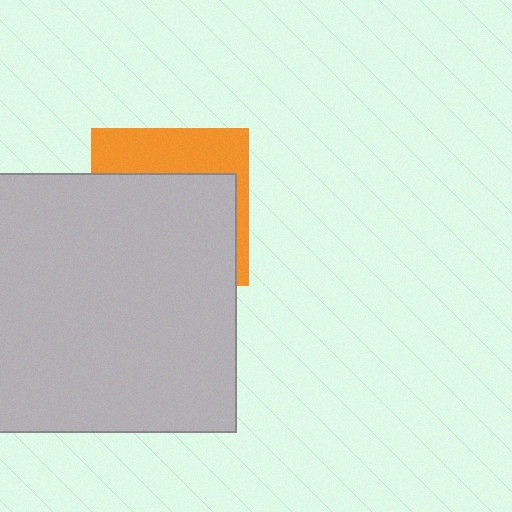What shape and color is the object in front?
The object in front is a light gray square.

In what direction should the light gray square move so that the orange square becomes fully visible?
The light gray square should move down. That is the shortest direction to clear the overlap and leave the orange square fully visible.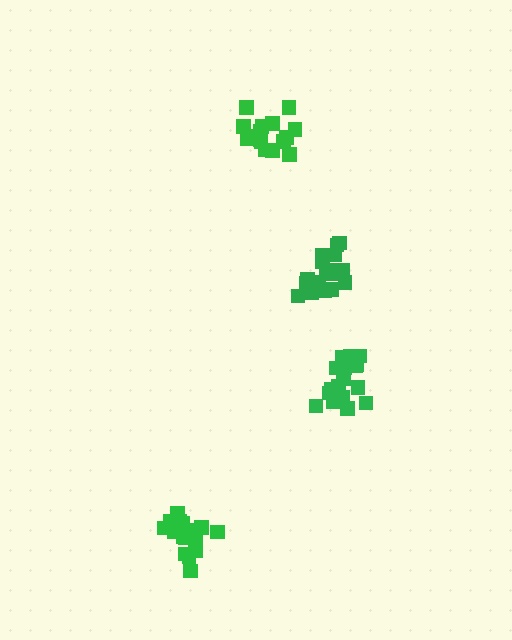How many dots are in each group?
Group 1: 19 dots, Group 2: 17 dots, Group 3: 20 dots, Group 4: 16 dots (72 total).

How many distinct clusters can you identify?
There are 4 distinct clusters.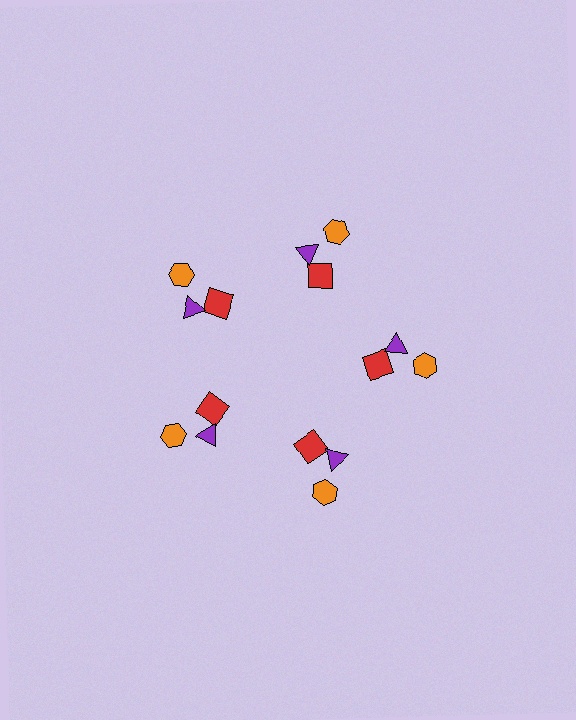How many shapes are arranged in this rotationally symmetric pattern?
There are 15 shapes, arranged in 5 groups of 3.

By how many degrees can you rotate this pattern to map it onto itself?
The pattern maps onto itself every 72 degrees of rotation.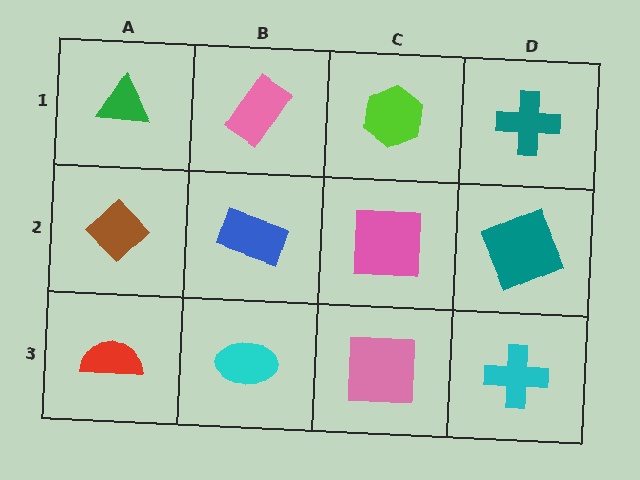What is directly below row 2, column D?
A cyan cross.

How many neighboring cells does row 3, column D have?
2.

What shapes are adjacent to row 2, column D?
A teal cross (row 1, column D), a cyan cross (row 3, column D), a pink square (row 2, column C).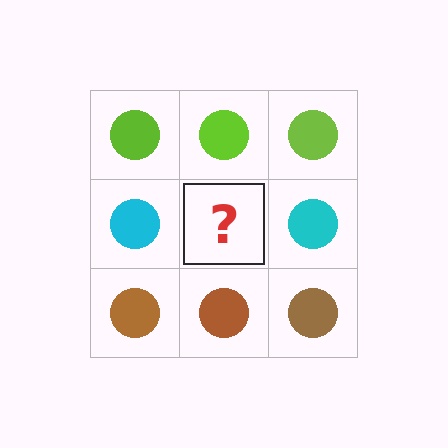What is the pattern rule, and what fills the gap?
The rule is that each row has a consistent color. The gap should be filled with a cyan circle.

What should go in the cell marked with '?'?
The missing cell should contain a cyan circle.